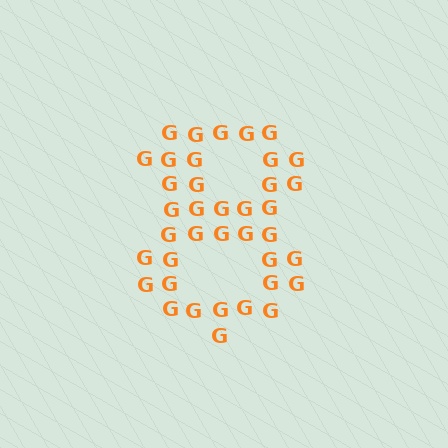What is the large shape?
The large shape is the digit 8.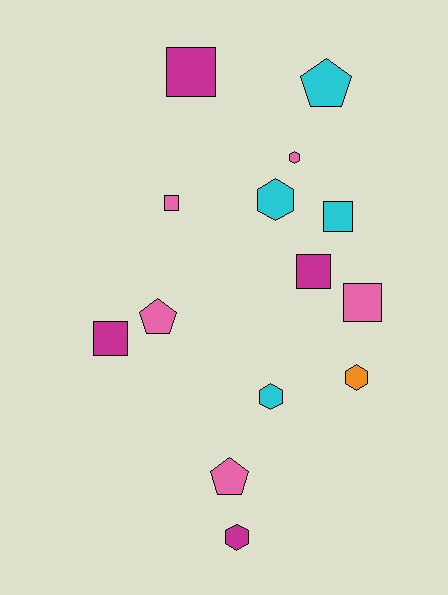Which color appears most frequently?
Pink, with 5 objects.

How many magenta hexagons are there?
There is 1 magenta hexagon.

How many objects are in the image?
There are 14 objects.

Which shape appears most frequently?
Square, with 6 objects.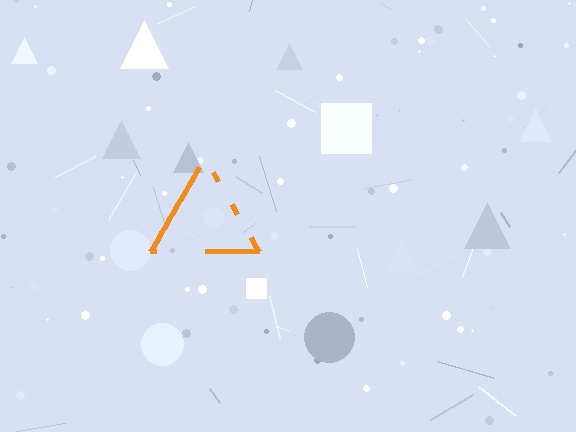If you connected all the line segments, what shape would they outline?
They would outline a triangle.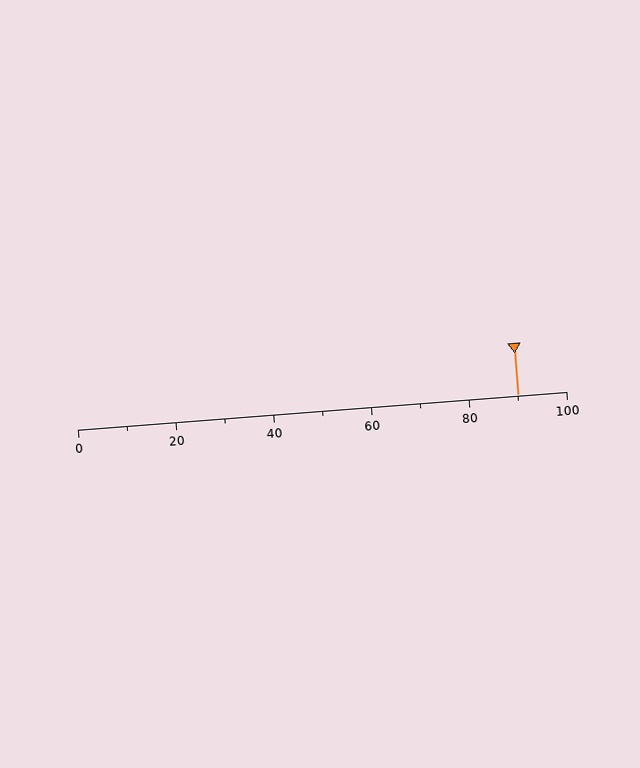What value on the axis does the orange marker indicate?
The marker indicates approximately 90.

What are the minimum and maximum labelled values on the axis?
The axis runs from 0 to 100.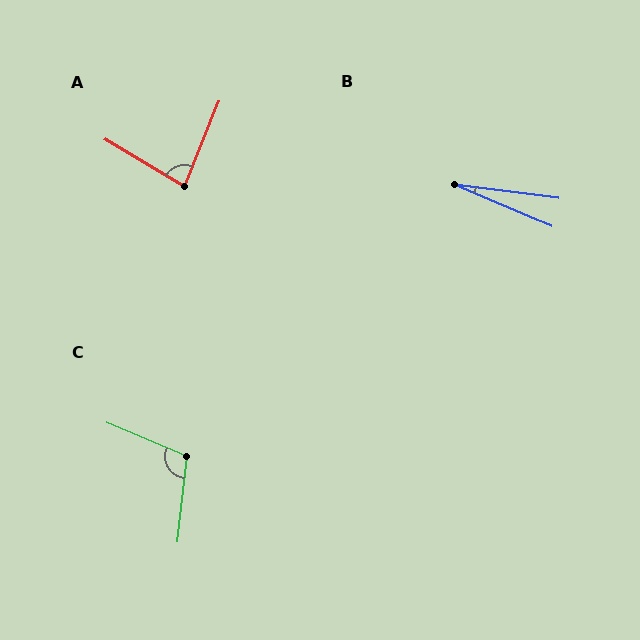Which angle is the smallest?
B, at approximately 16 degrees.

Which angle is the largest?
C, at approximately 107 degrees.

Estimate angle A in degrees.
Approximately 81 degrees.